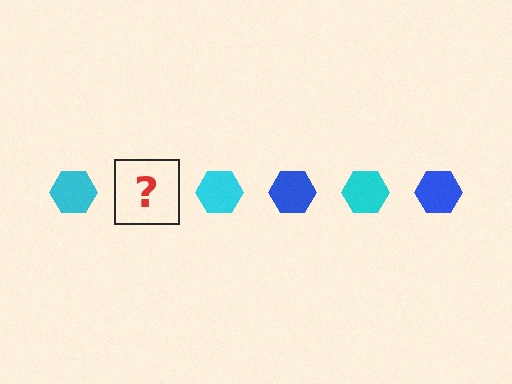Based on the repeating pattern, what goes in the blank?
The blank should be a blue hexagon.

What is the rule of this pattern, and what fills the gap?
The rule is that the pattern cycles through cyan, blue hexagons. The gap should be filled with a blue hexagon.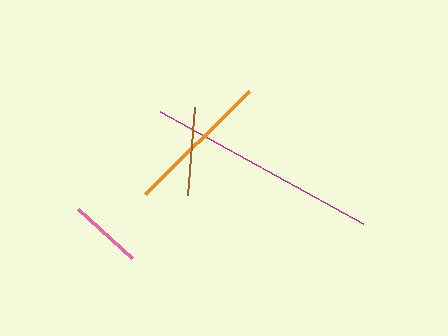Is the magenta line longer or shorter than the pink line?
The magenta line is longer than the pink line.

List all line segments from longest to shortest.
From longest to shortest: magenta, orange, brown, pink.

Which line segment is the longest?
The magenta line is the longest at approximately 232 pixels.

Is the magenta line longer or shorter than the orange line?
The magenta line is longer than the orange line.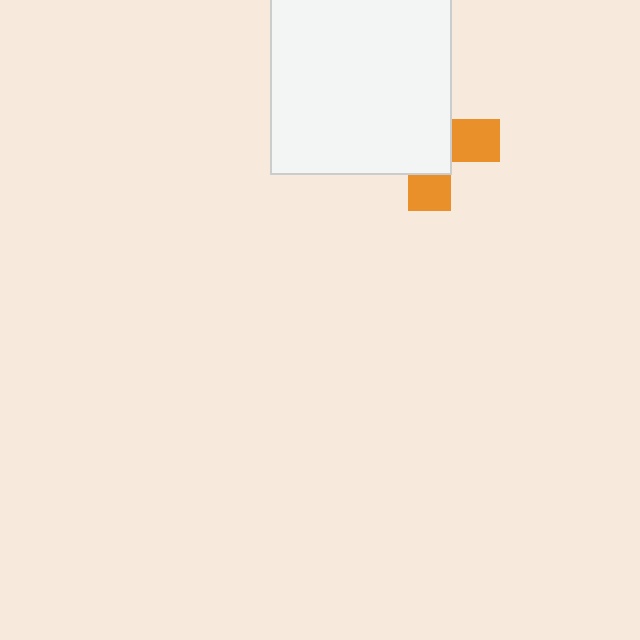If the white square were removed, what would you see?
You would see the complete orange cross.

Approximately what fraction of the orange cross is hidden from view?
Roughly 65% of the orange cross is hidden behind the white square.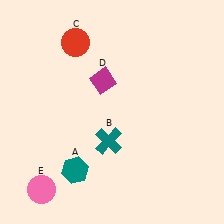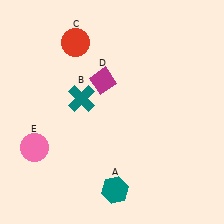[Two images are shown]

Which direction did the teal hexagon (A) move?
The teal hexagon (A) moved right.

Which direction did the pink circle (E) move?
The pink circle (E) moved up.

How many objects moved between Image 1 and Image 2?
3 objects moved between the two images.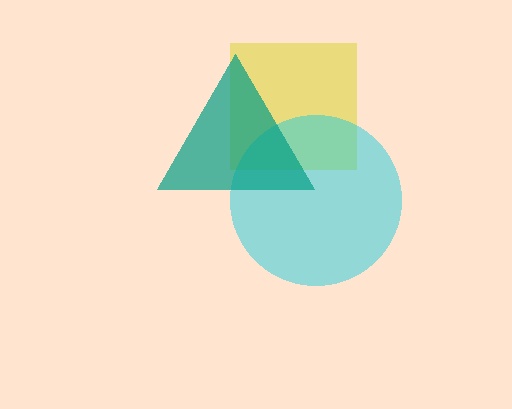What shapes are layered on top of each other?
The layered shapes are: a yellow square, a cyan circle, a teal triangle.